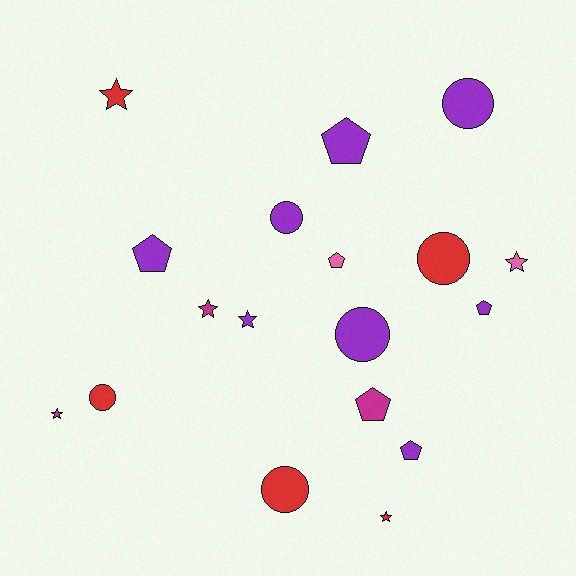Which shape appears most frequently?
Star, with 6 objects.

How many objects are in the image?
There are 18 objects.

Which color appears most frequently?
Purple, with 8 objects.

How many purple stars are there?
There is 1 purple star.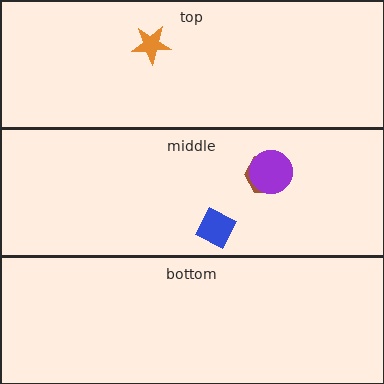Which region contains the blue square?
The middle region.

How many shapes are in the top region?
1.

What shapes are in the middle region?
The blue square, the brown hexagon, the purple circle.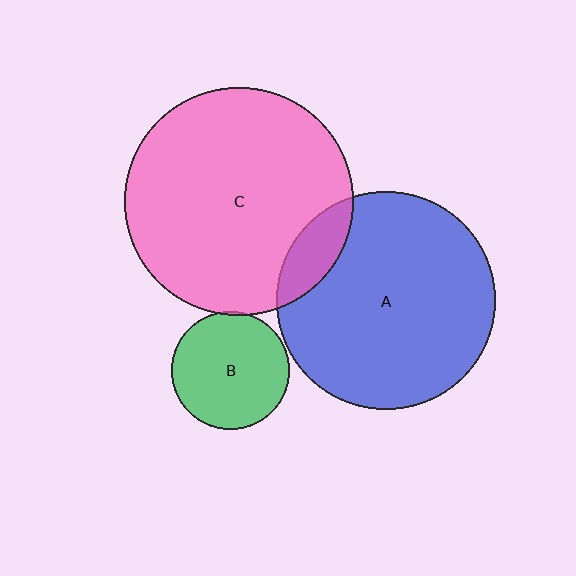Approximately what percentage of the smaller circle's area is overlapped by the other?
Approximately 5%.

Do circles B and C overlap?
Yes.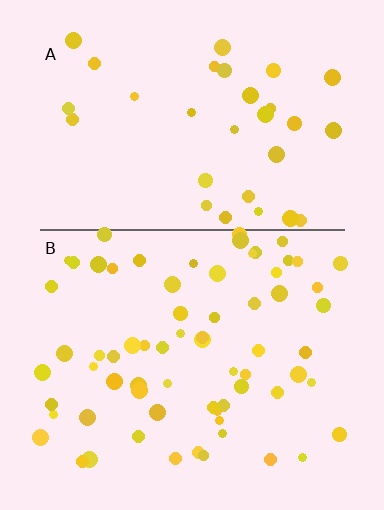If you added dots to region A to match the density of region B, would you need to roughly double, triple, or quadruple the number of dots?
Approximately double.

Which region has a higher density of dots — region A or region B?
B (the bottom).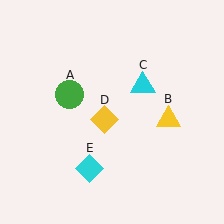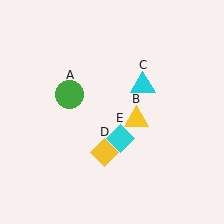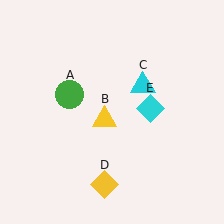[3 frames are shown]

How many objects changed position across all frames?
3 objects changed position: yellow triangle (object B), yellow diamond (object D), cyan diamond (object E).